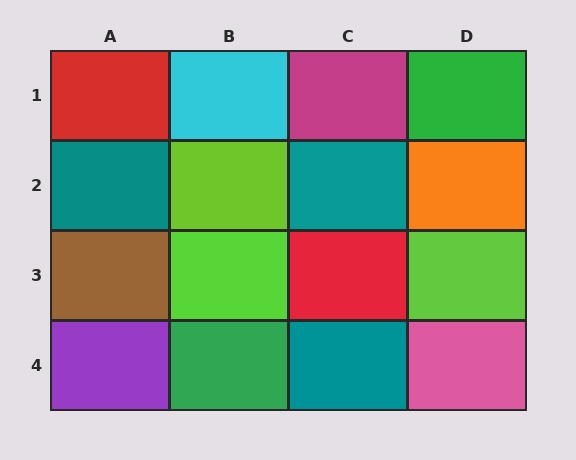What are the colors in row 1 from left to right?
Red, cyan, magenta, green.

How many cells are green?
2 cells are green.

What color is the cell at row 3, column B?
Lime.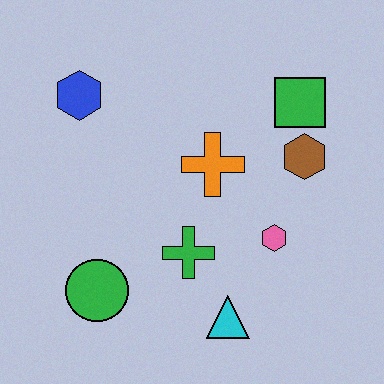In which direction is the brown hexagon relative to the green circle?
The brown hexagon is to the right of the green circle.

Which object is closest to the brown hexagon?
The green square is closest to the brown hexagon.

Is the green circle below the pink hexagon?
Yes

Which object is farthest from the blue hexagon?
The cyan triangle is farthest from the blue hexagon.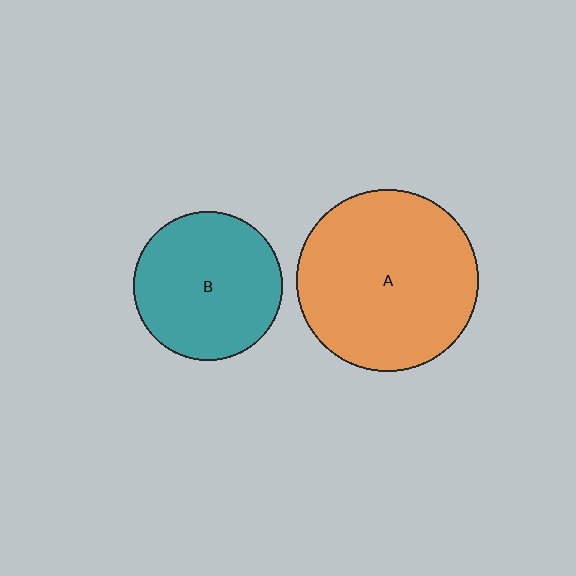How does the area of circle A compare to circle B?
Approximately 1.5 times.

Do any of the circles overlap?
No, none of the circles overlap.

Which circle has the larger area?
Circle A (orange).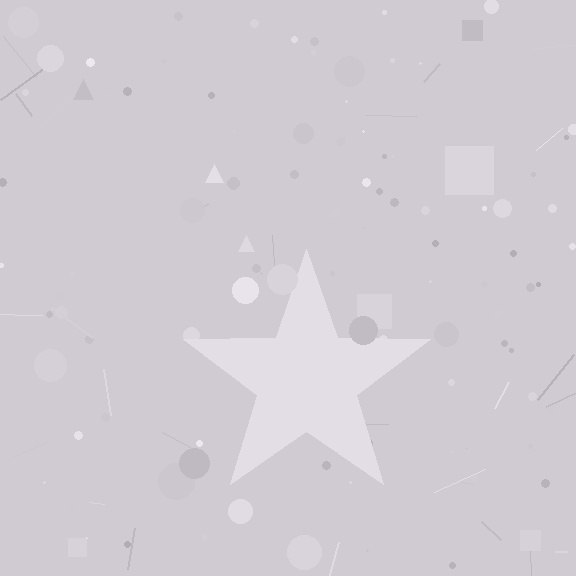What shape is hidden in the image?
A star is hidden in the image.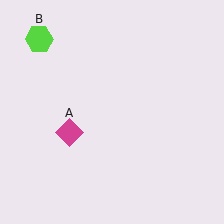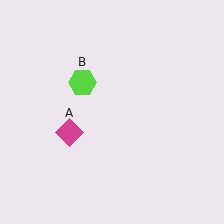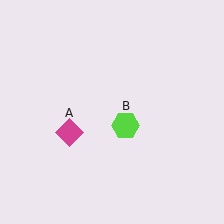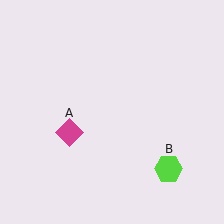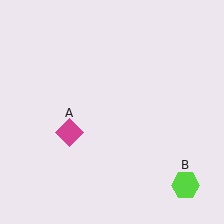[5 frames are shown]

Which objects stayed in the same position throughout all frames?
Magenta diamond (object A) remained stationary.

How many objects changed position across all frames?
1 object changed position: lime hexagon (object B).